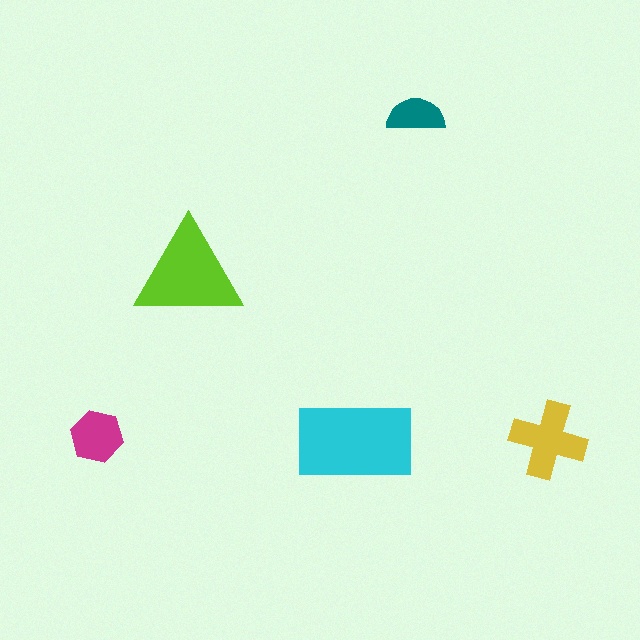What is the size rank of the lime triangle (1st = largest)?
2nd.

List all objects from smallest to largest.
The teal semicircle, the magenta hexagon, the yellow cross, the lime triangle, the cyan rectangle.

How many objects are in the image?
There are 5 objects in the image.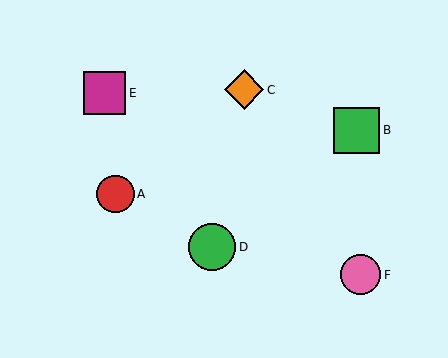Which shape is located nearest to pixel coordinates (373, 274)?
The pink circle (labeled F) at (361, 275) is nearest to that location.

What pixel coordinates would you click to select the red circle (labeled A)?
Click at (116, 194) to select the red circle A.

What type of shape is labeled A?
Shape A is a red circle.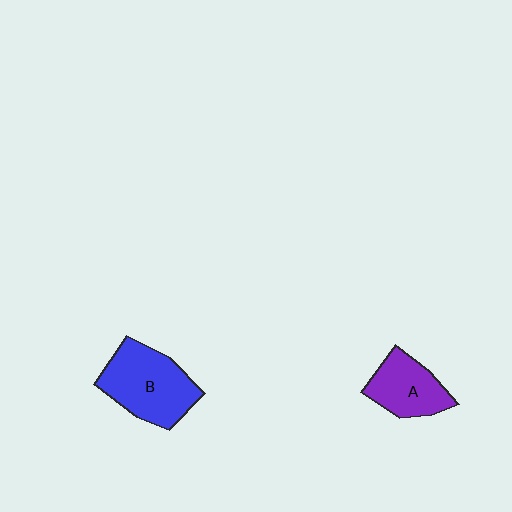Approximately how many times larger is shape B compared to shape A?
Approximately 1.5 times.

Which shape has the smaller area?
Shape A (purple).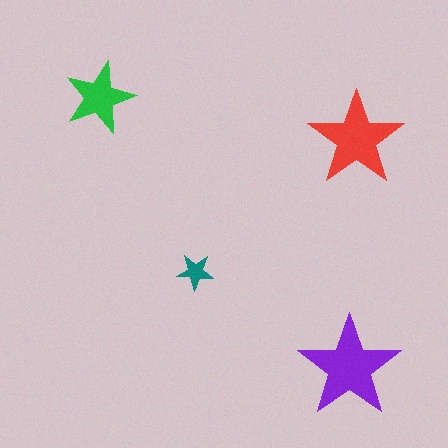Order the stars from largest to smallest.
the purple one, the red one, the green one, the teal one.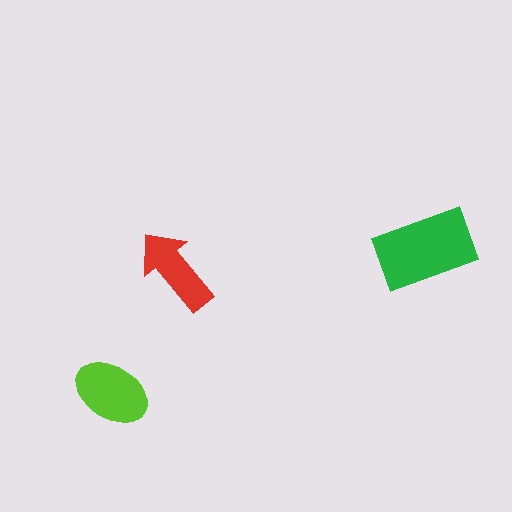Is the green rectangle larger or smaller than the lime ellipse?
Larger.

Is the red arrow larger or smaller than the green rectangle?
Smaller.